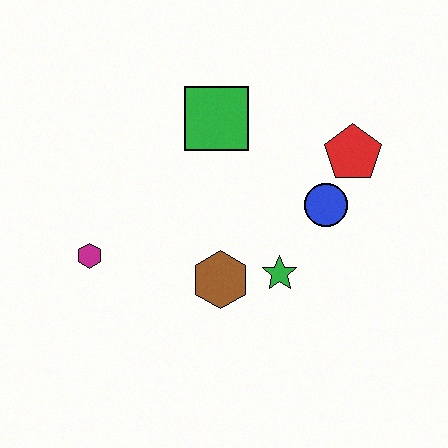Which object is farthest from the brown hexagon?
The red pentagon is farthest from the brown hexagon.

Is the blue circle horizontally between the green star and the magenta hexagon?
No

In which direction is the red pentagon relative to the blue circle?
The red pentagon is above the blue circle.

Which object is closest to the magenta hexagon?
The brown hexagon is closest to the magenta hexagon.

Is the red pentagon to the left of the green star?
No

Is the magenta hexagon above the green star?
Yes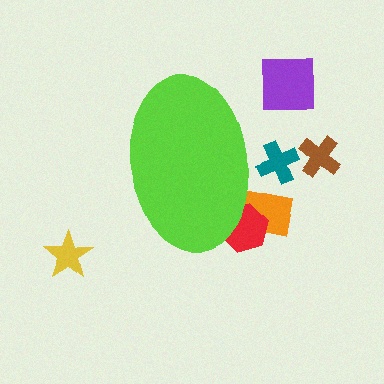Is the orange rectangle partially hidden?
Yes, the orange rectangle is partially hidden behind the lime ellipse.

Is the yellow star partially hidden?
No, the yellow star is fully visible.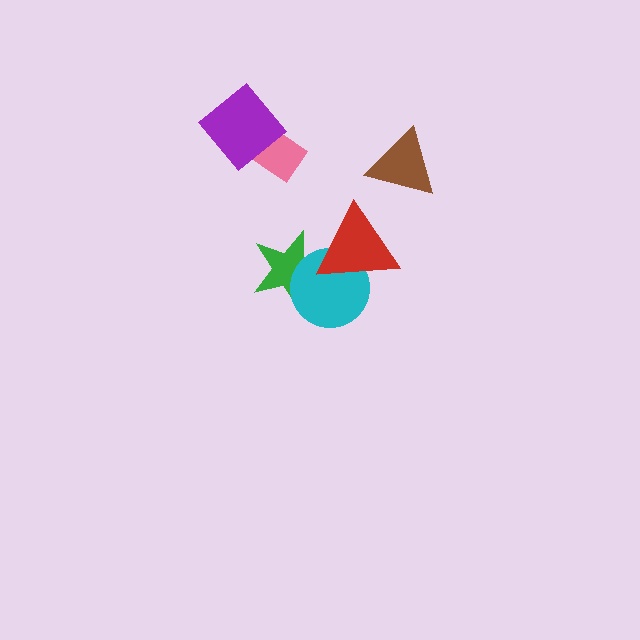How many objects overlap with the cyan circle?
2 objects overlap with the cyan circle.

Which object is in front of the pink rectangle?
The purple diamond is in front of the pink rectangle.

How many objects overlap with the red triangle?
2 objects overlap with the red triangle.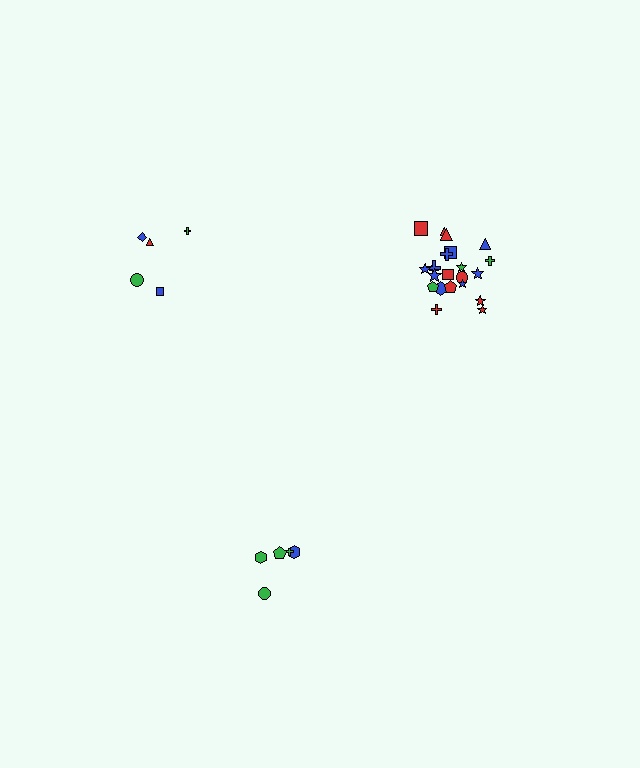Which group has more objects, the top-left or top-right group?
The top-right group.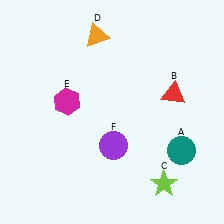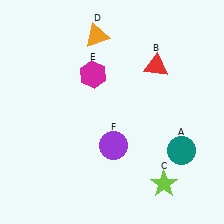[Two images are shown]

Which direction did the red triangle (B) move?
The red triangle (B) moved up.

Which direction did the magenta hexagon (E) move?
The magenta hexagon (E) moved up.